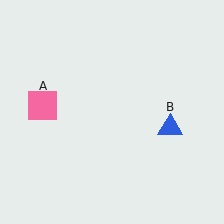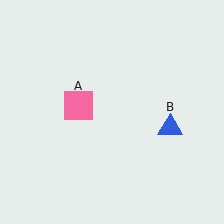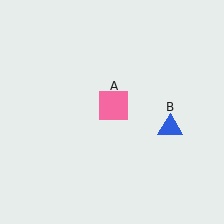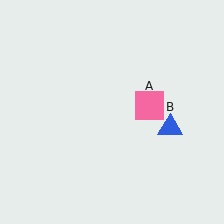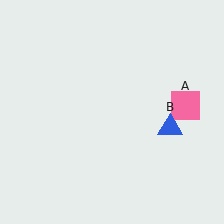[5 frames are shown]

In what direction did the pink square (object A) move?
The pink square (object A) moved right.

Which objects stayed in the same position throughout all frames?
Blue triangle (object B) remained stationary.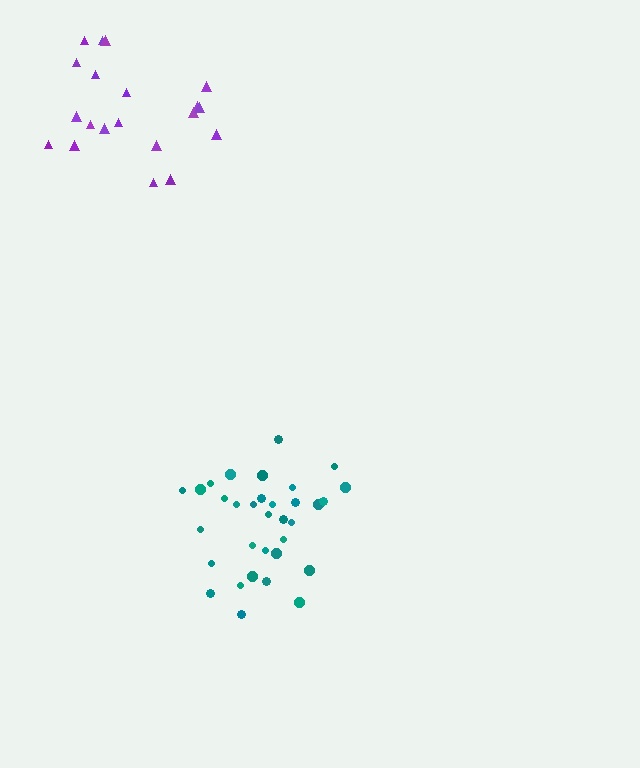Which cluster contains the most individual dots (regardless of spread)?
Teal (33).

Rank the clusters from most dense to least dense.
teal, purple.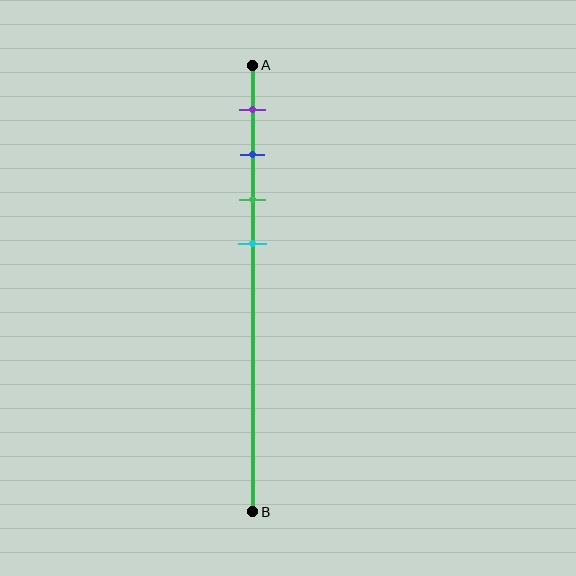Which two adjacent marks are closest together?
The blue and green marks are the closest adjacent pair.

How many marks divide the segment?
There are 4 marks dividing the segment.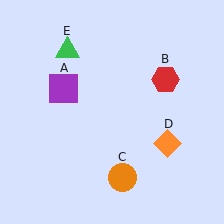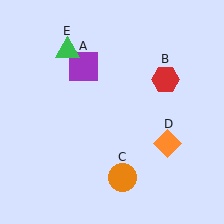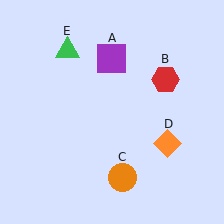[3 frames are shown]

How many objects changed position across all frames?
1 object changed position: purple square (object A).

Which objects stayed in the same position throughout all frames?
Red hexagon (object B) and orange circle (object C) and orange diamond (object D) and green triangle (object E) remained stationary.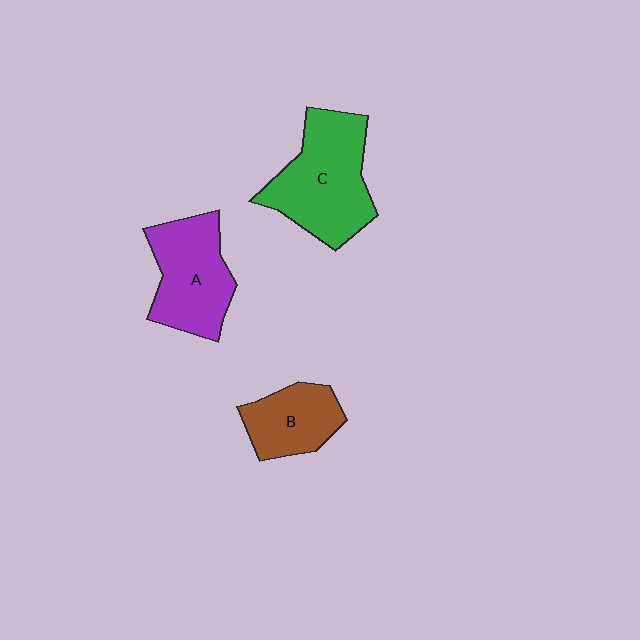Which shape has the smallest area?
Shape B (brown).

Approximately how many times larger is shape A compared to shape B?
Approximately 1.4 times.